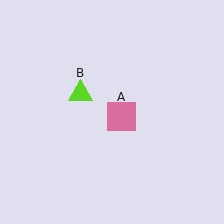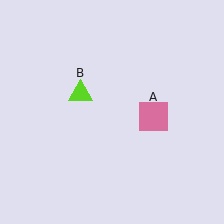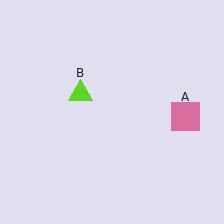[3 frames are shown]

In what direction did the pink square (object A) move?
The pink square (object A) moved right.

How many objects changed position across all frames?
1 object changed position: pink square (object A).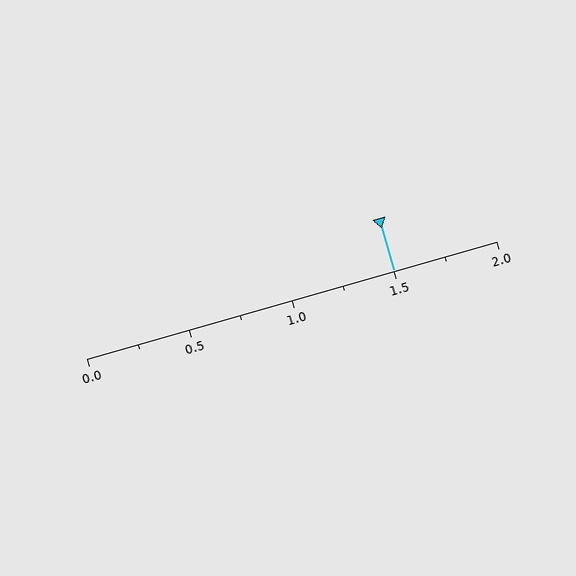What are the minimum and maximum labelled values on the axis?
The axis runs from 0.0 to 2.0.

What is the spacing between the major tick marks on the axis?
The major ticks are spaced 0.5 apart.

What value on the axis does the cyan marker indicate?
The marker indicates approximately 1.5.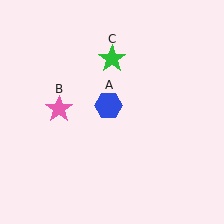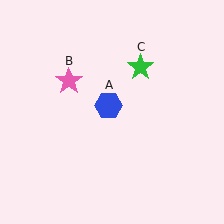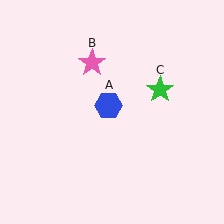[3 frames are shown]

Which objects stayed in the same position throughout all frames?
Blue hexagon (object A) remained stationary.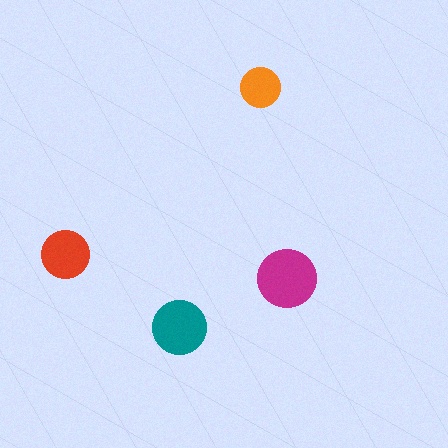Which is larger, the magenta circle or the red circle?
The magenta one.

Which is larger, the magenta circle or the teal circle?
The magenta one.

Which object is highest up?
The orange circle is topmost.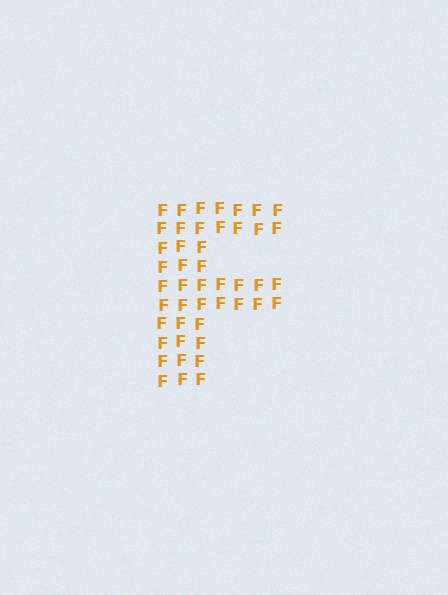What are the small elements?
The small elements are letter F's.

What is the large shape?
The large shape is the letter F.